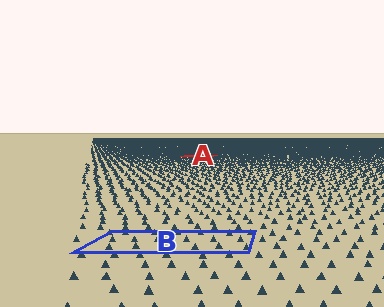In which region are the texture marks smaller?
The texture marks are smaller in region A, because it is farther away.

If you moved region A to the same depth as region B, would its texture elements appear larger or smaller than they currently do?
They would appear larger. At a closer depth, the same texture elements are projected at a bigger on-screen size.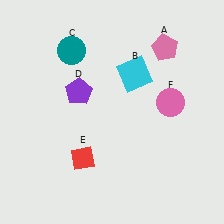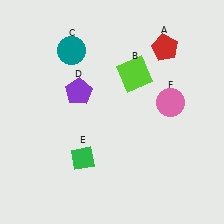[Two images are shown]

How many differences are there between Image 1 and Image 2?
There are 3 differences between the two images.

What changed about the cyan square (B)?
In Image 1, B is cyan. In Image 2, it changed to lime.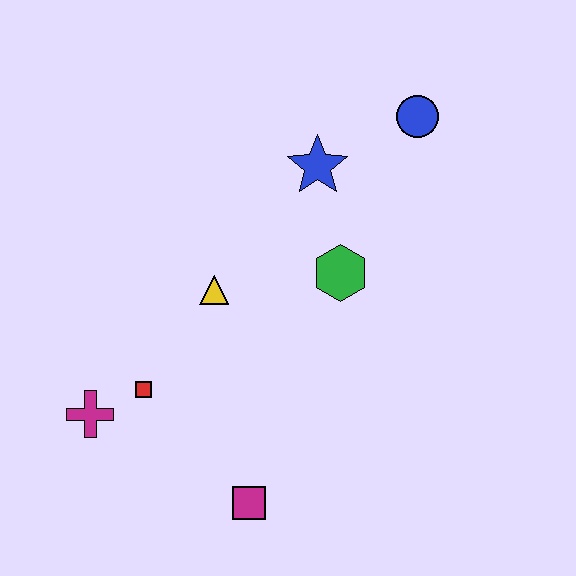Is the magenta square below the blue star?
Yes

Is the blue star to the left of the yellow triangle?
No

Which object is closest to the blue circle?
The blue star is closest to the blue circle.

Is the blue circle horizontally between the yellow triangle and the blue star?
No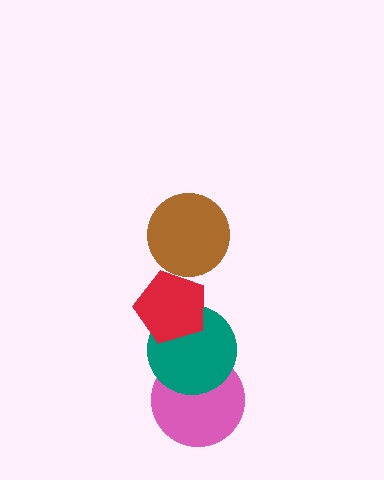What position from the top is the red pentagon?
The red pentagon is 2nd from the top.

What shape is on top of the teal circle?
The red pentagon is on top of the teal circle.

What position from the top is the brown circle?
The brown circle is 1st from the top.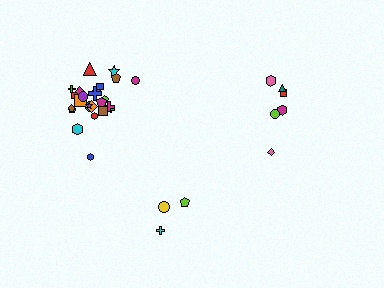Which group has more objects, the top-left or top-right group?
The top-left group.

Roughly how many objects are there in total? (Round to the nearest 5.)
Roughly 35 objects in total.